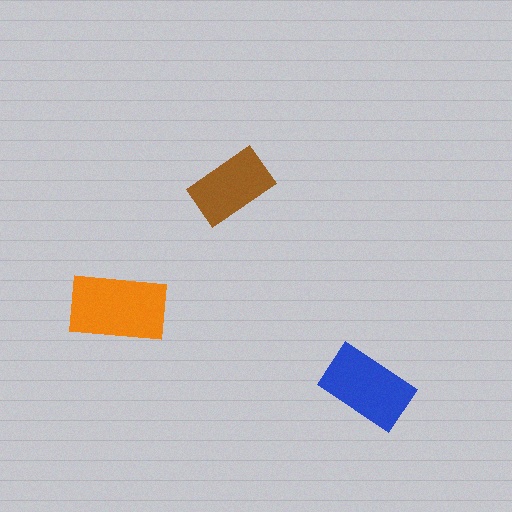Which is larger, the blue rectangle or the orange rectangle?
The orange one.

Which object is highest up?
The brown rectangle is topmost.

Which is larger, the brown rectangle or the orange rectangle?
The orange one.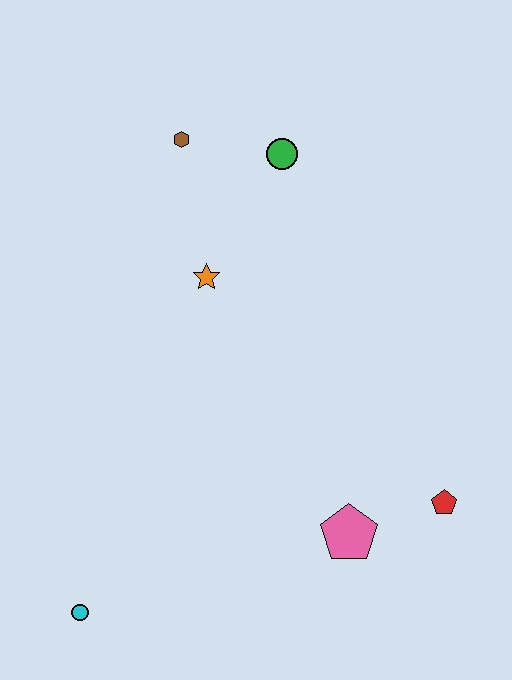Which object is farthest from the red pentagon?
The brown hexagon is farthest from the red pentagon.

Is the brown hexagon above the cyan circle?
Yes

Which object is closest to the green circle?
The brown hexagon is closest to the green circle.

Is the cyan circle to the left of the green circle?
Yes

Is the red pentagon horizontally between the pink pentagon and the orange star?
No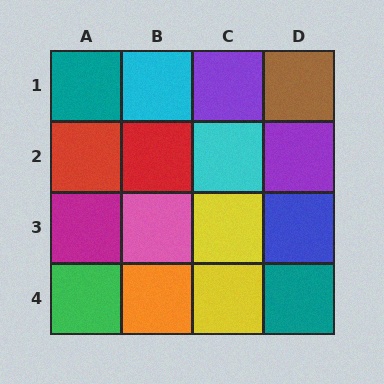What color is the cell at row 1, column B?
Cyan.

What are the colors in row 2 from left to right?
Red, red, cyan, purple.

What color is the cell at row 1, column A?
Teal.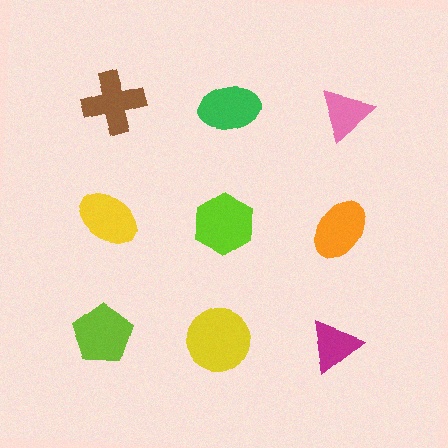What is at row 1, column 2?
A green ellipse.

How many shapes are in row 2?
3 shapes.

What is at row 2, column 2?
A lime hexagon.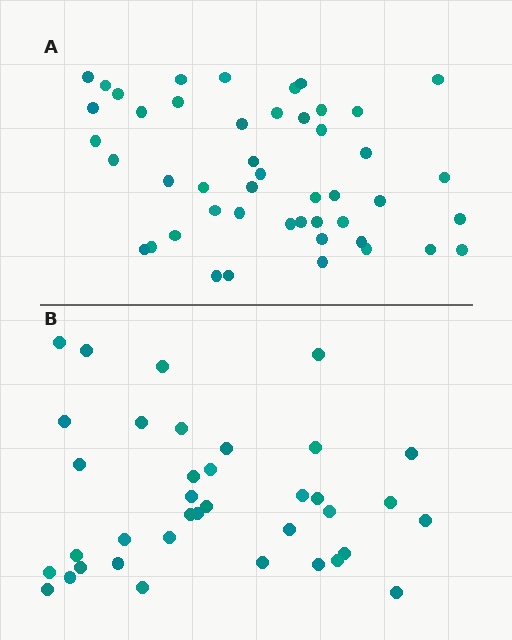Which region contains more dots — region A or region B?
Region A (the top region) has more dots.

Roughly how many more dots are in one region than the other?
Region A has roughly 10 or so more dots than region B.